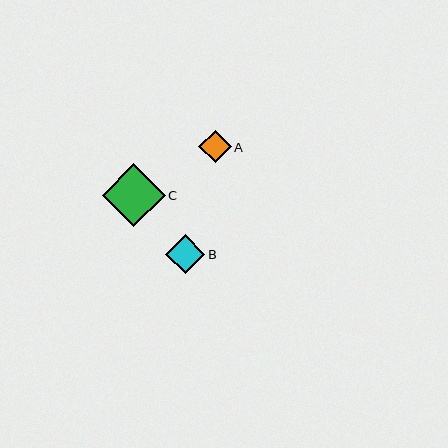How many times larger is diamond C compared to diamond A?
Diamond C is approximately 2.0 times the size of diamond A.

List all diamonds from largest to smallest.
From largest to smallest: C, B, A.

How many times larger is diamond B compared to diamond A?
Diamond B is approximately 1.2 times the size of diamond A.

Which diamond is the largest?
Diamond C is the largest with a size of approximately 63 pixels.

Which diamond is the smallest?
Diamond A is the smallest with a size of approximately 32 pixels.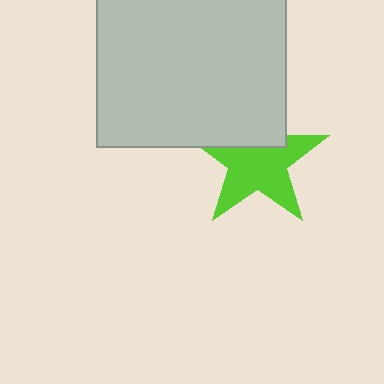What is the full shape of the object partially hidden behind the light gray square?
The partially hidden object is a lime star.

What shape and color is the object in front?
The object in front is a light gray square.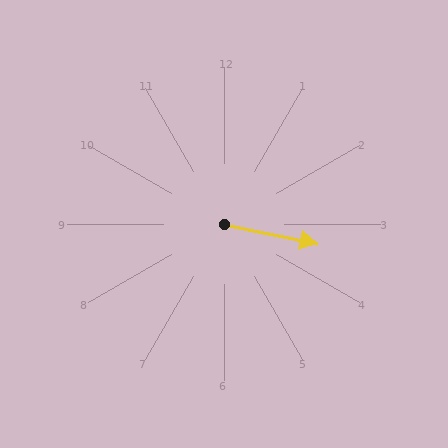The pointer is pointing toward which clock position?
Roughly 3 o'clock.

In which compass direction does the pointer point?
East.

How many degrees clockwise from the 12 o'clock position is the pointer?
Approximately 102 degrees.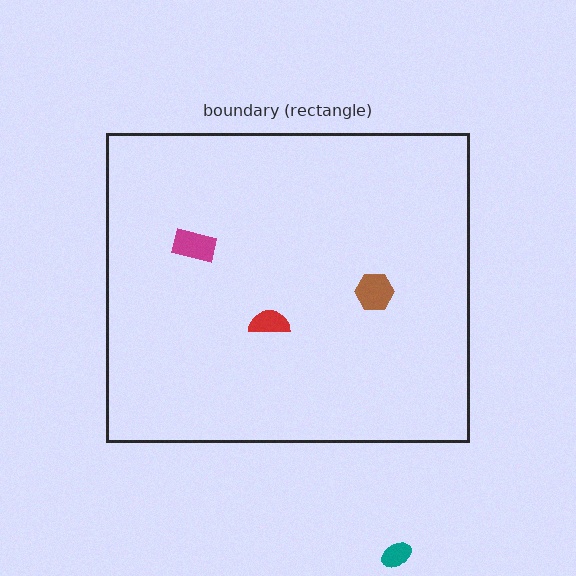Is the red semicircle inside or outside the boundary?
Inside.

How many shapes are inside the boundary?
3 inside, 1 outside.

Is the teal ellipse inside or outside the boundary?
Outside.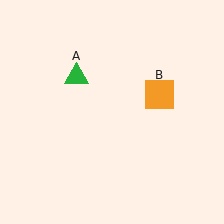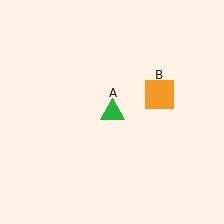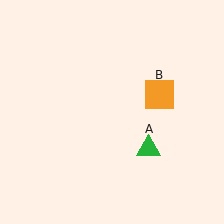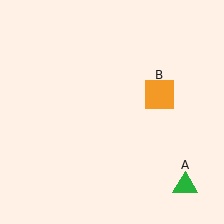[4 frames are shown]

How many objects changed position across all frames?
1 object changed position: green triangle (object A).